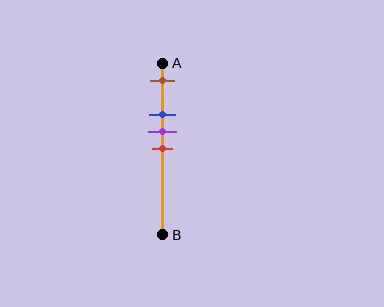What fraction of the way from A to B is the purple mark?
The purple mark is approximately 40% (0.4) of the way from A to B.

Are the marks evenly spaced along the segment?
No, the marks are not evenly spaced.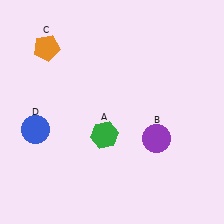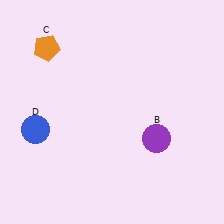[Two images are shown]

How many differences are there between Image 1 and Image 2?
There is 1 difference between the two images.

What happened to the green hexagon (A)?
The green hexagon (A) was removed in Image 2. It was in the bottom-left area of Image 1.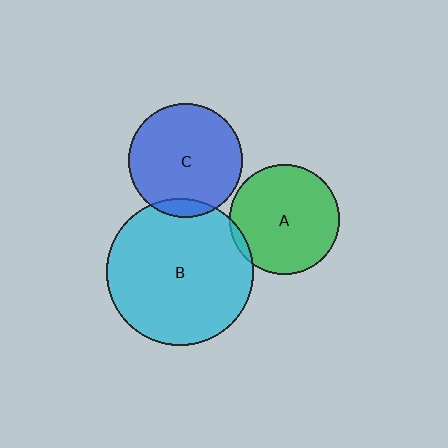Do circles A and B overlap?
Yes.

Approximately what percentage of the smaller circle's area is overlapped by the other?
Approximately 5%.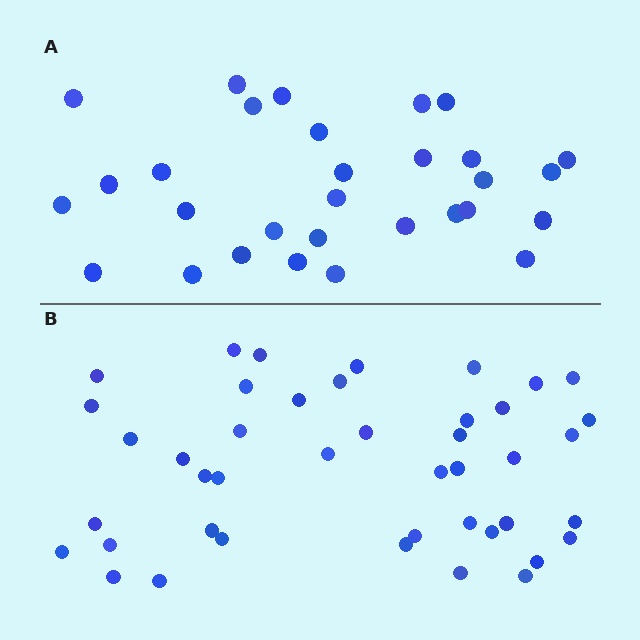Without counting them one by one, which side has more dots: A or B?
Region B (the bottom region) has more dots.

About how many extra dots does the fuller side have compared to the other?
Region B has approximately 15 more dots than region A.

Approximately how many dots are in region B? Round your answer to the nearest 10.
About 40 dots. (The exact count is 43, which rounds to 40.)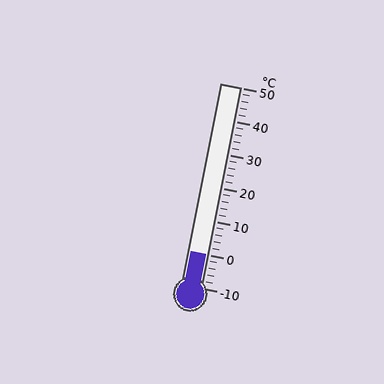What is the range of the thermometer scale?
The thermometer scale ranges from -10°C to 50°C.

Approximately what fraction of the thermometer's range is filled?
The thermometer is filled to approximately 15% of its range.